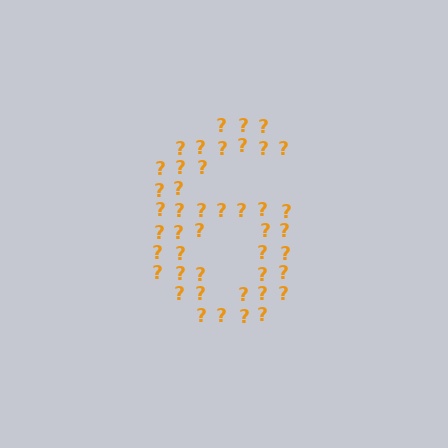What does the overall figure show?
The overall figure shows the digit 6.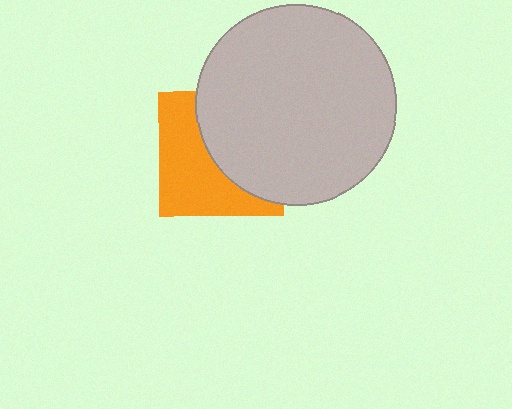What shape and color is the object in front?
The object in front is a light gray circle.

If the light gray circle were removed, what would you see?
You would see the complete orange square.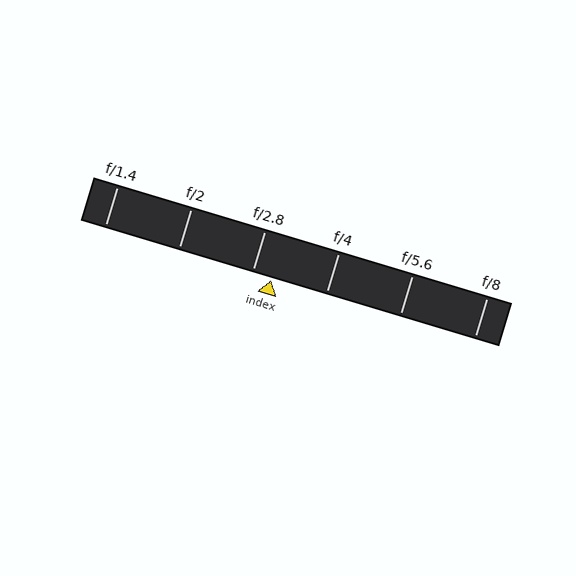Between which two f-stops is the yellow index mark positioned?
The index mark is between f/2.8 and f/4.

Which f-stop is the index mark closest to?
The index mark is closest to f/2.8.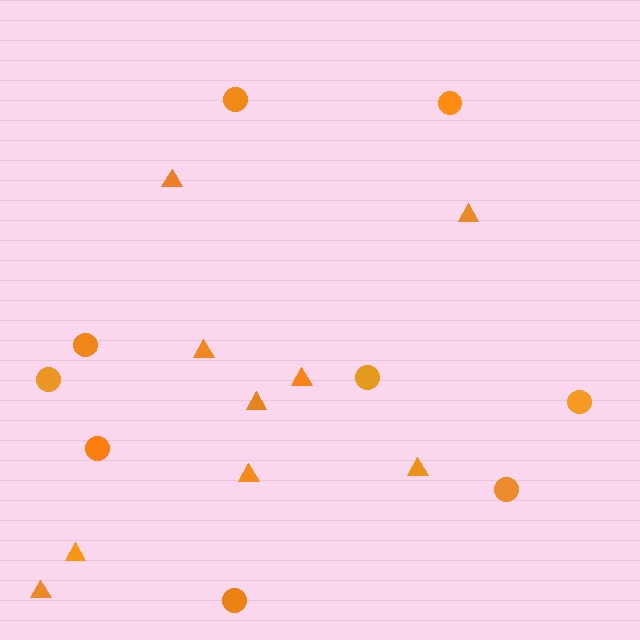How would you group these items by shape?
There are 2 groups: one group of circles (9) and one group of triangles (9).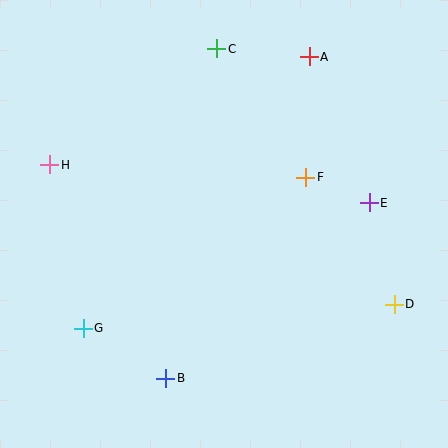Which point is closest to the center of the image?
Point F at (306, 177) is closest to the center.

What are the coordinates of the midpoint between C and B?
The midpoint between C and B is at (191, 213).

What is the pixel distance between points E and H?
The distance between E and H is 322 pixels.